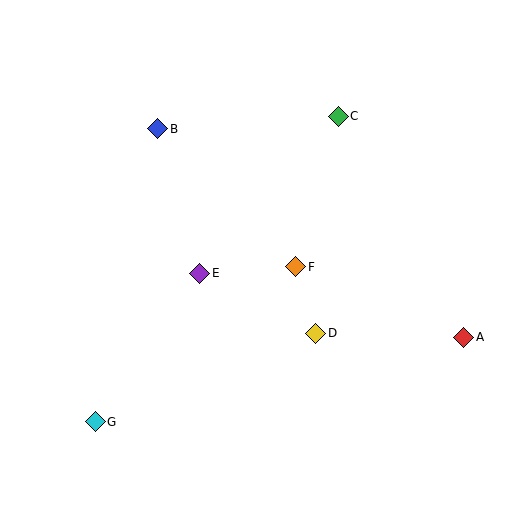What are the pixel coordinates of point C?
Point C is at (338, 116).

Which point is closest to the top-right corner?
Point C is closest to the top-right corner.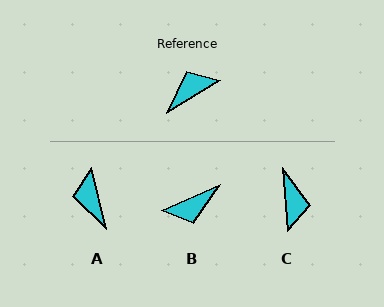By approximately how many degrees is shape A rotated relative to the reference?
Approximately 72 degrees counter-clockwise.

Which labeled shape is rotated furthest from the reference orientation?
B, about 172 degrees away.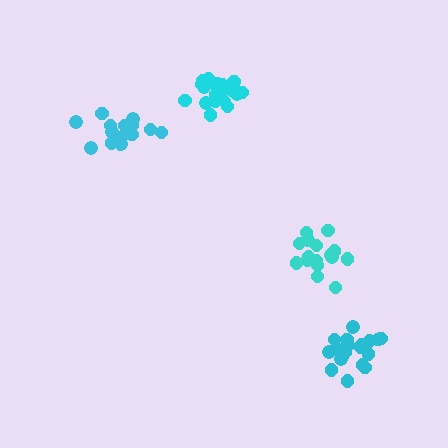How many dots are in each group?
Group 1: 16 dots, Group 2: 21 dots, Group 3: 21 dots, Group 4: 16 dots (74 total).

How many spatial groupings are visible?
There are 4 spatial groupings.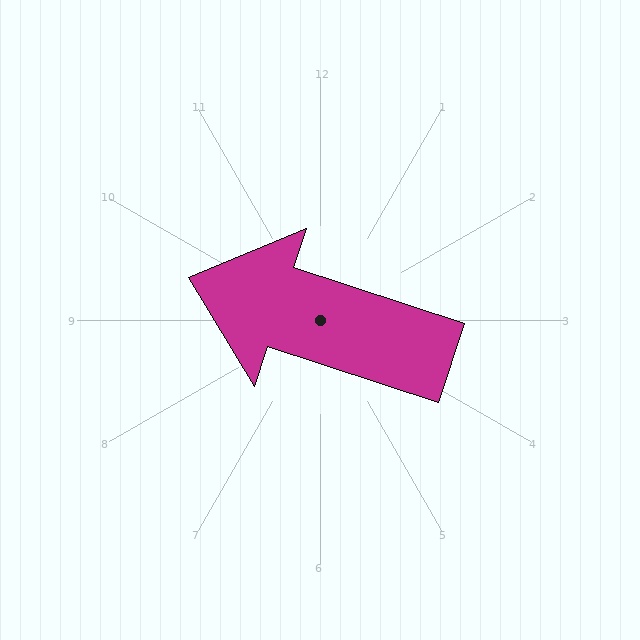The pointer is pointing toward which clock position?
Roughly 10 o'clock.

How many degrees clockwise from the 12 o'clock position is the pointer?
Approximately 288 degrees.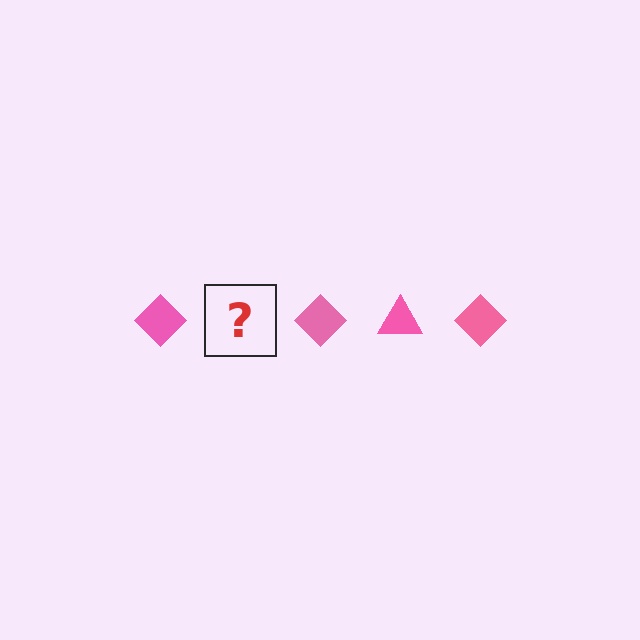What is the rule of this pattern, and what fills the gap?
The rule is that the pattern cycles through diamond, triangle shapes in pink. The gap should be filled with a pink triangle.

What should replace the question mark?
The question mark should be replaced with a pink triangle.